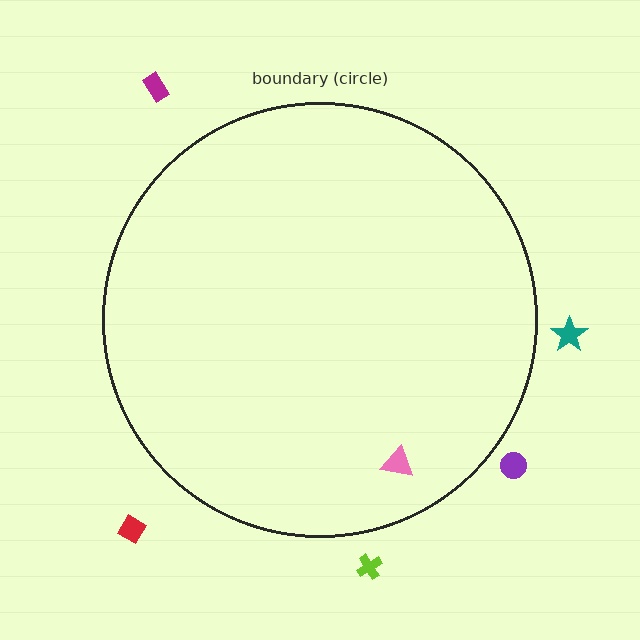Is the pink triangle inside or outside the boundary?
Inside.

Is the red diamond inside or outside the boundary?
Outside.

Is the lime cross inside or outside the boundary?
Outside.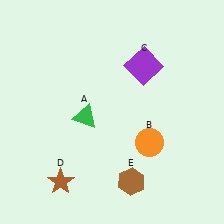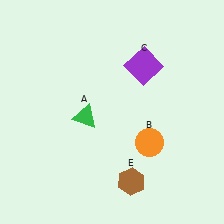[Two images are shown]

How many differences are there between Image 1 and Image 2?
There is 1 difference between the two images.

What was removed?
The brown star (D) was removed in Image 2.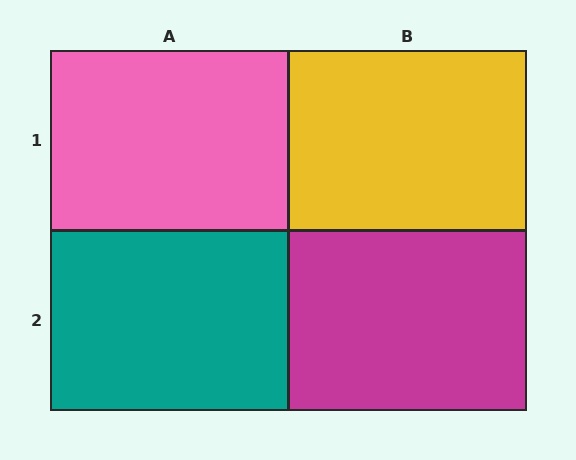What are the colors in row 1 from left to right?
Pink, yellow.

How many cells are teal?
1 cell is teal.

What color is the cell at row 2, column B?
Magenta.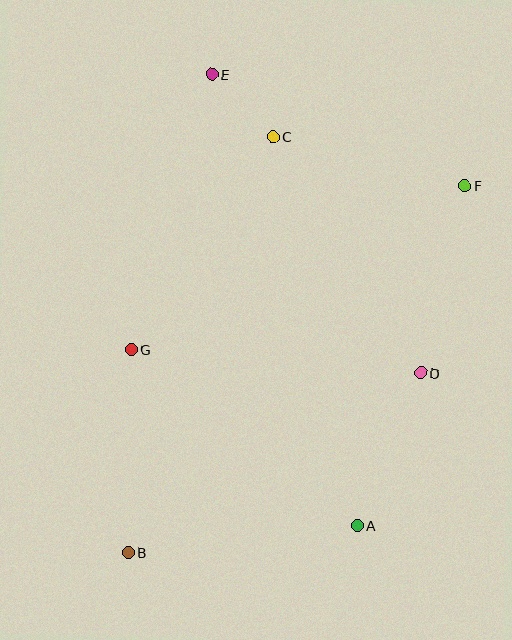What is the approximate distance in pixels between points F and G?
The distance between F and G is approximately 372 pixels.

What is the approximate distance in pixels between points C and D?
The distance between C and D is approximately 279 pixels.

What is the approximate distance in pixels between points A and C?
The distance between A and C is approximately 398 pixels.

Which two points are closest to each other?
Points C and E are closest to each other.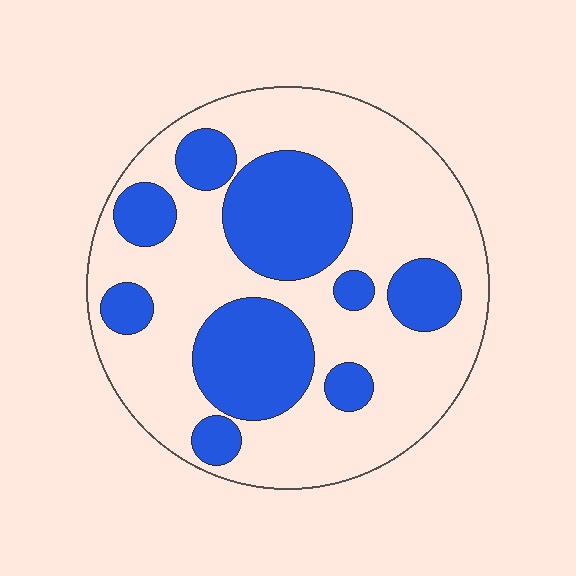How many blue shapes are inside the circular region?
9.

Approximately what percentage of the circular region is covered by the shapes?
Approximately 35%.